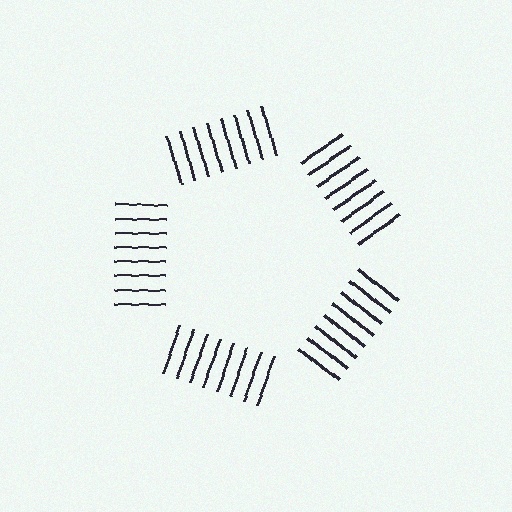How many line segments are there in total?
40 — 8 along each of the 5 edges.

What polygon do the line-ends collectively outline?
An illusory pentagon — the line segments terminate on its edges but no continuous stroke is drawn.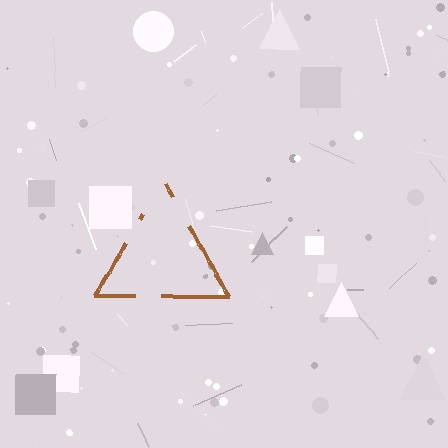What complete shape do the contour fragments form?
The contour fragments form a triangle.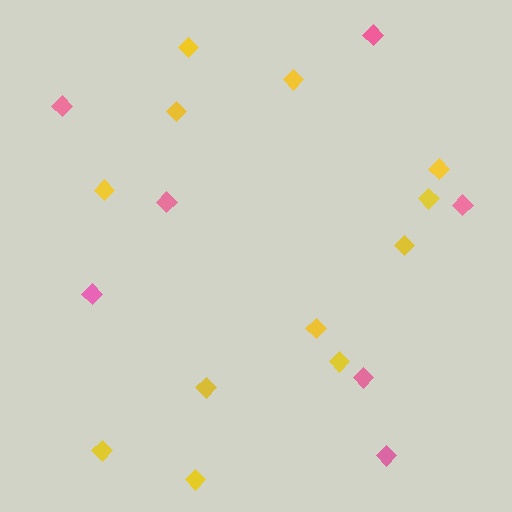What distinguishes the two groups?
There are 2 groups: one group of yellow diamonds (12) and one group of pink diamonds (7).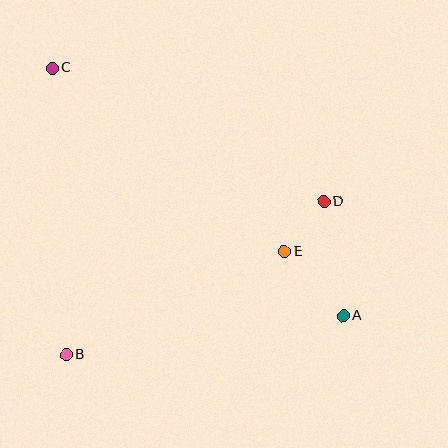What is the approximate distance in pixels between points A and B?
The distance between A and B is approximately 280 pixels.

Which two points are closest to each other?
Points D and E are closest to each other.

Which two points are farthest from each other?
Points A and C are farthest from each other.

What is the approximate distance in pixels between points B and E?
The distance between B and E is approximately 242 pixels.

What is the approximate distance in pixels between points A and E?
The distance between A and E is approximately 87 pixels.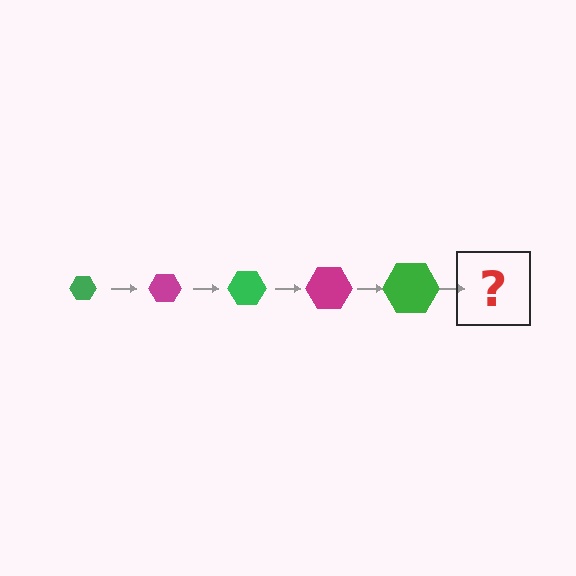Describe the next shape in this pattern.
It should be a magenta hexagon, larger than the previous one.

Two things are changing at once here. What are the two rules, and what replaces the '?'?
The two rules are that the hexagon grows larger each step and the color cycles through green and magenta. The '?' should be a magenta hexagon, larger than the previous one.